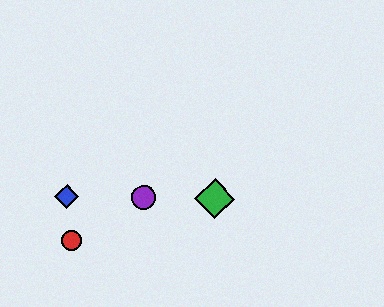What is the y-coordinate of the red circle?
The red circle is at y≈240.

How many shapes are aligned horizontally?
4 shapes (the blue diamond, the green diamond, the yellow star, the purple circle) are aligned horizontally.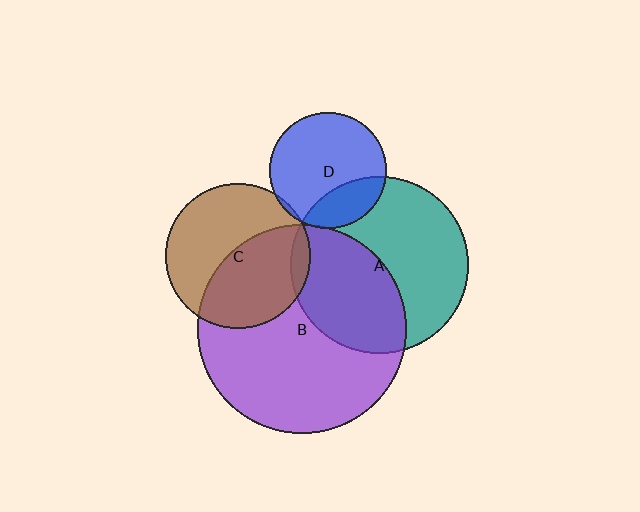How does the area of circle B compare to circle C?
Approximately 2.0 times.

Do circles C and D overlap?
Yes.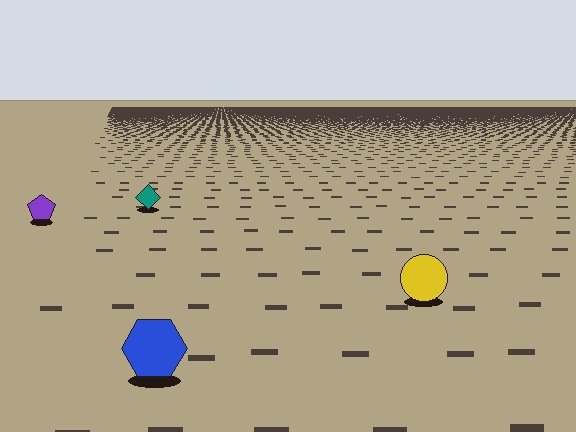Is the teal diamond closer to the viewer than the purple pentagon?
No. The purple pentagon is closer — you can tell from the texture gradient: the ground texture is coarser near it.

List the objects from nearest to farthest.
From nearest to farthest: the blue hexagon, the yellow circle, the purple pentagon, the teal diamond.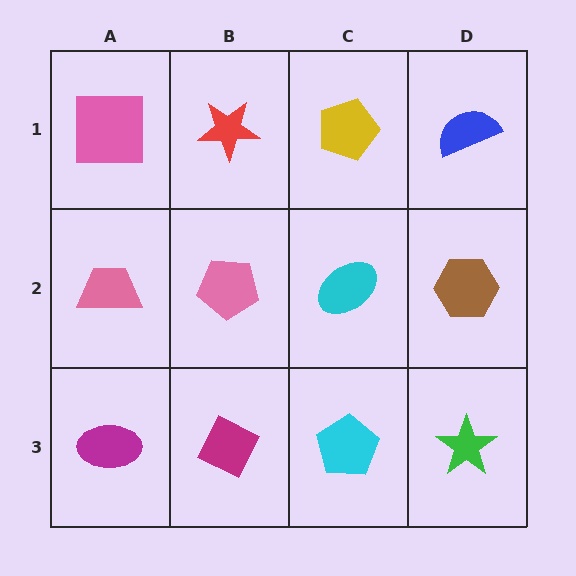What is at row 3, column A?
A magenta ellipse.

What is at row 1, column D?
A blue semicircle.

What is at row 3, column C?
A cyan pentagon.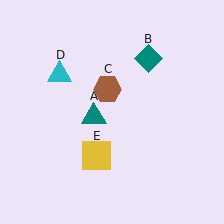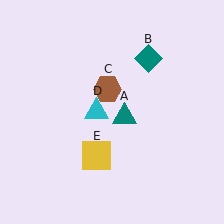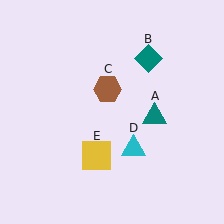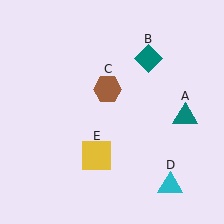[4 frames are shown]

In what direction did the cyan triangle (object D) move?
The cyan triangle (object D) moved down and to the right.